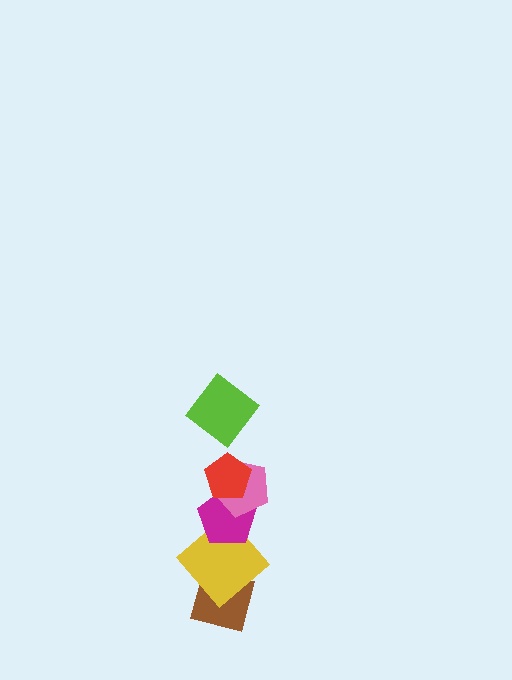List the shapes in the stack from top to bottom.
From top to bottom: the lime diamond, the red pentagon, the pink pentagon, the magenta pentagon, the yellow diamond, the brown square.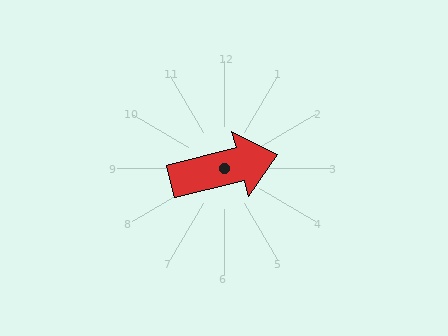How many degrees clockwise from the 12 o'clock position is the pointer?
Approximately 76 degrees.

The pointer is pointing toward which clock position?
Roughly 3 o'clock.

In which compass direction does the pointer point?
East.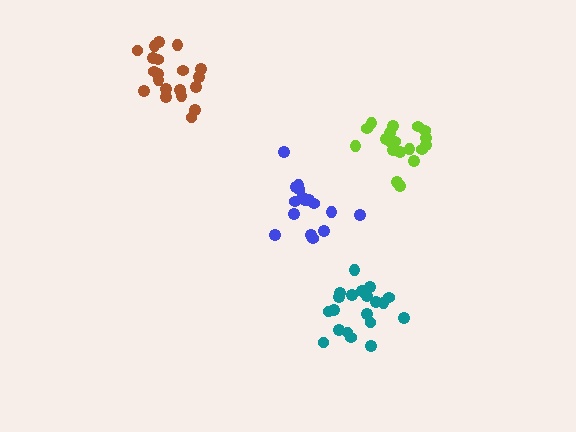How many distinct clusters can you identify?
There are 4 distinct clusters.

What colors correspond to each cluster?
The clusters are colored: teal, brown, lime, blue.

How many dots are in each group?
Group 1: 20 dots, Group 2: 20 dots, Group 3: 19 dots, Group 4: 16 dots (75 total).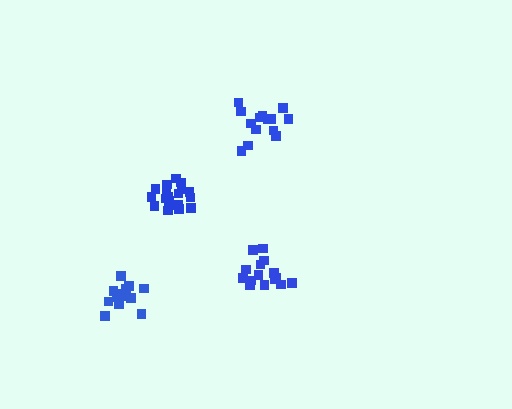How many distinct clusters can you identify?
There are 4 distinct clusters.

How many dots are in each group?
Group 1: 16 dots, Group 2: 15 dots, Group 3: 13 dots, Group 4: 18 dots (62 total).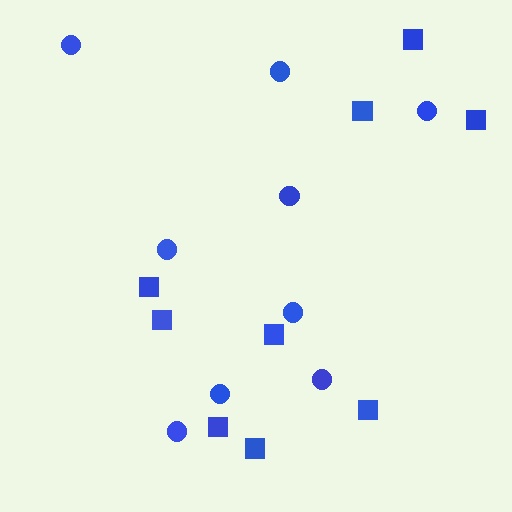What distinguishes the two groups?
There are 2 groups: one group of squares (9) and one group of circles (9).